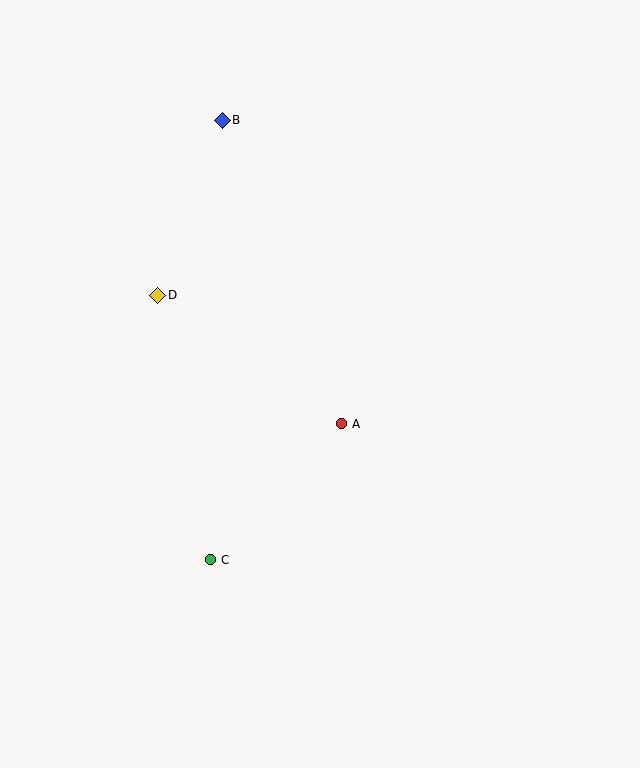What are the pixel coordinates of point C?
Point C is at (211, 560).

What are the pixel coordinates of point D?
Point D is at (158, 295).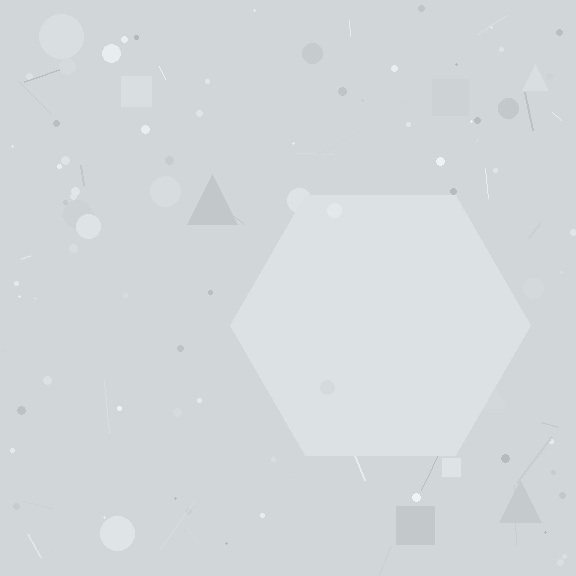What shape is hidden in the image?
A hexagon is hidden in the image.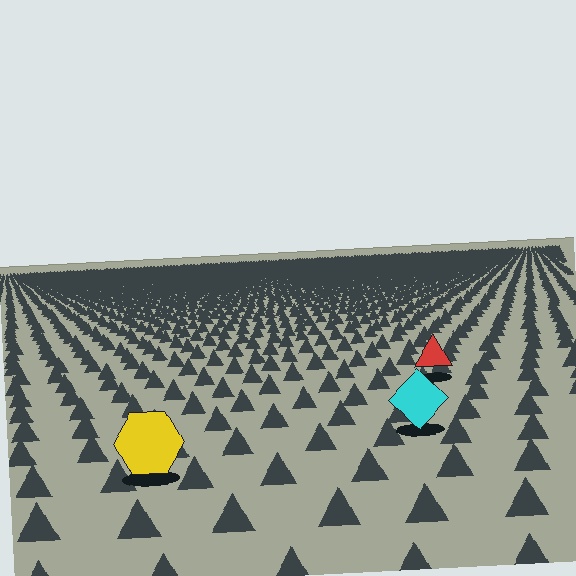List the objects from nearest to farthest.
From nearest to farthest: the yellow hexagon, the cyan diamond, the red triangle.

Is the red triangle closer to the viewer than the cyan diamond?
No. The cyan diamond is closer — you can tell from the texture gradient: the ground texture is coarser near it.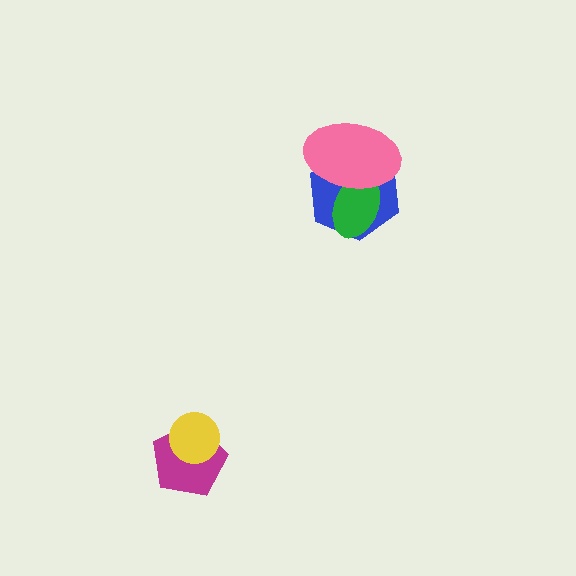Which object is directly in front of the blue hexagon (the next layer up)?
The green ellipse is directly in front of the blue hexagon.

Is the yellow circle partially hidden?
No, no other shape covers it.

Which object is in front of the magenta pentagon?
The yellow circle is in front of the magenta pentagon.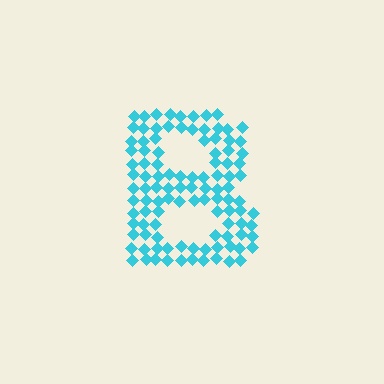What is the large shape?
The large shape is the letter B.